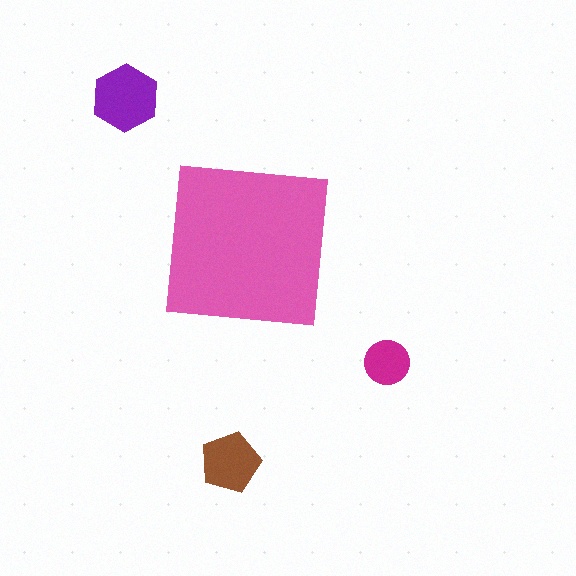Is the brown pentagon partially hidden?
No, the brown pentagon is fully visible.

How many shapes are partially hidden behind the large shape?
0 shapes are partially hidden.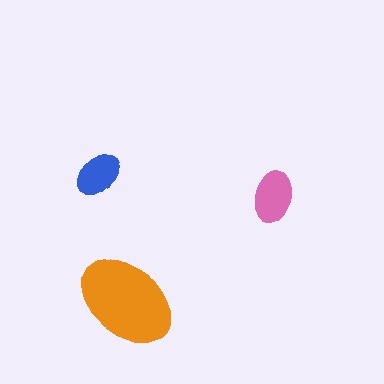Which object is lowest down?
The orange ellipse is bottommost.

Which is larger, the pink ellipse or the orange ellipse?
The orange one.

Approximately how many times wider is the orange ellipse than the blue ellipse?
About 2 times wider.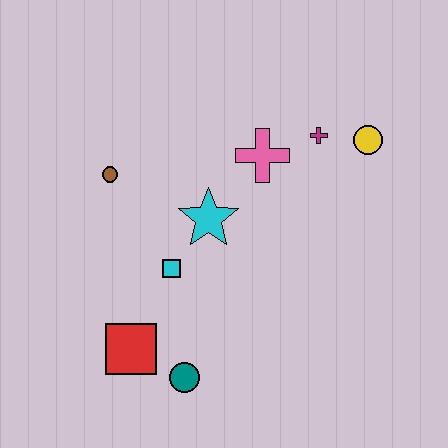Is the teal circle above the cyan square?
No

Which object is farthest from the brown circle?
The yellow circle is farthest from the brown circle.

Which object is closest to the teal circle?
The red square is closest to the teal circle.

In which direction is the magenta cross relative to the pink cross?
The magenta cross is to the right of the pink cross.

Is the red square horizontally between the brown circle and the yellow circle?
Yes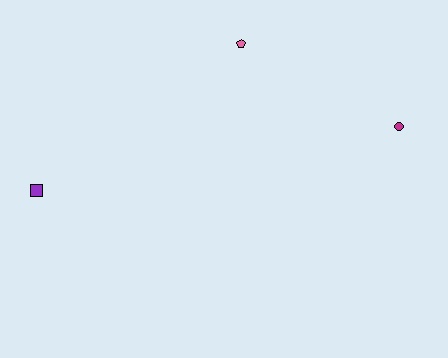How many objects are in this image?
There are 3 objects.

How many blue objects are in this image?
There are no blue objects.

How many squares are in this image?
There is 1 square.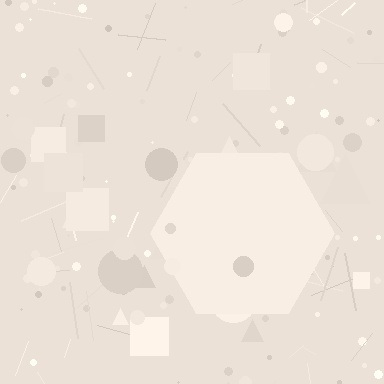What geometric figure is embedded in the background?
A hexagon is embedded in the background.